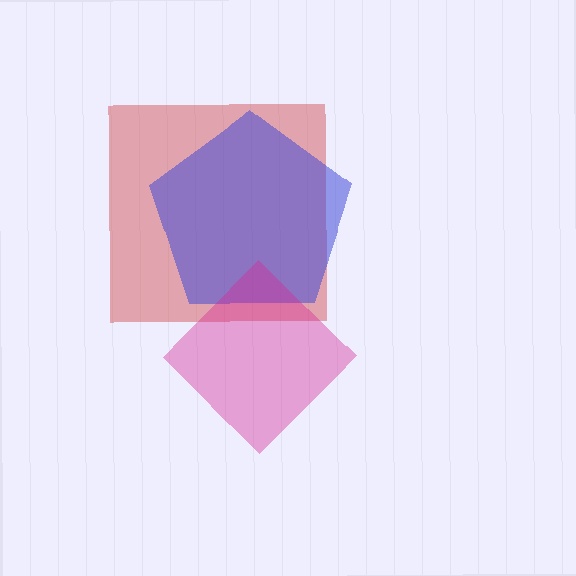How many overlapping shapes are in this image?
There are 3 overlapping shapes in the image.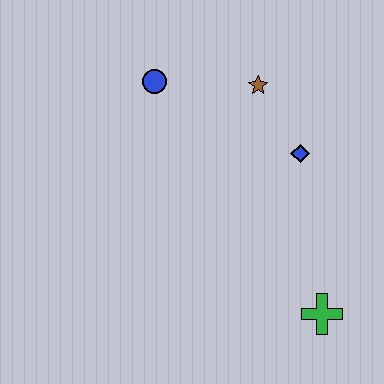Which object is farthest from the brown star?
The green cross is farthest from the brown star.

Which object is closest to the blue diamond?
The brown star is closest to the blue diamond.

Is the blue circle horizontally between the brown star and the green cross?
No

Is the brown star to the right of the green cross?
No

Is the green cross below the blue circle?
Yes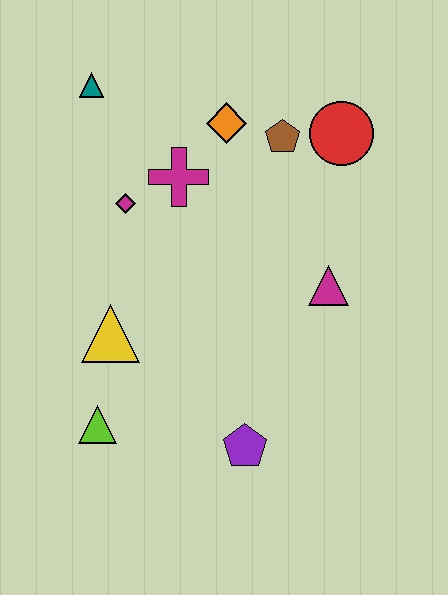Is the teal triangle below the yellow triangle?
No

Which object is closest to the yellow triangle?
The lime triangle is closest to the yellow triangle.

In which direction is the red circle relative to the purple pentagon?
The red circle is above the purple pentagon.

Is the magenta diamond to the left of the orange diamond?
Yes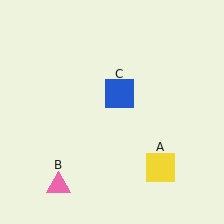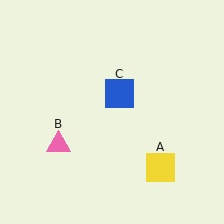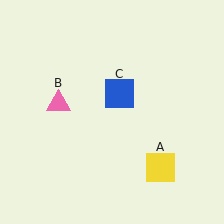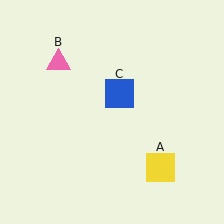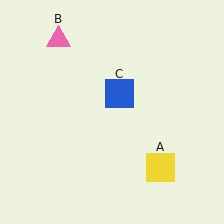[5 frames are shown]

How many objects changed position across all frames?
1 object changed position: pink triangle (object B).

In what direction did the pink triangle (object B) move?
The pink triangle (object B) moved up.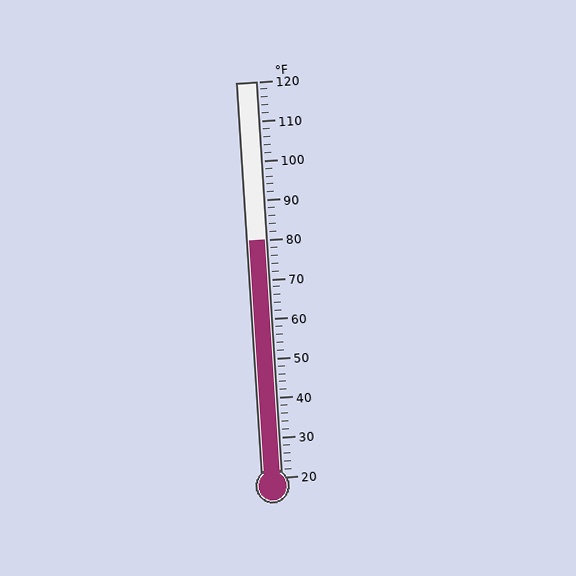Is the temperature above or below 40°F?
The temperature is above 40°F.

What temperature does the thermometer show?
The thermometer shows approximately 80°F.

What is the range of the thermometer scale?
The thermometer scale ranges from 20°F to 120°F.